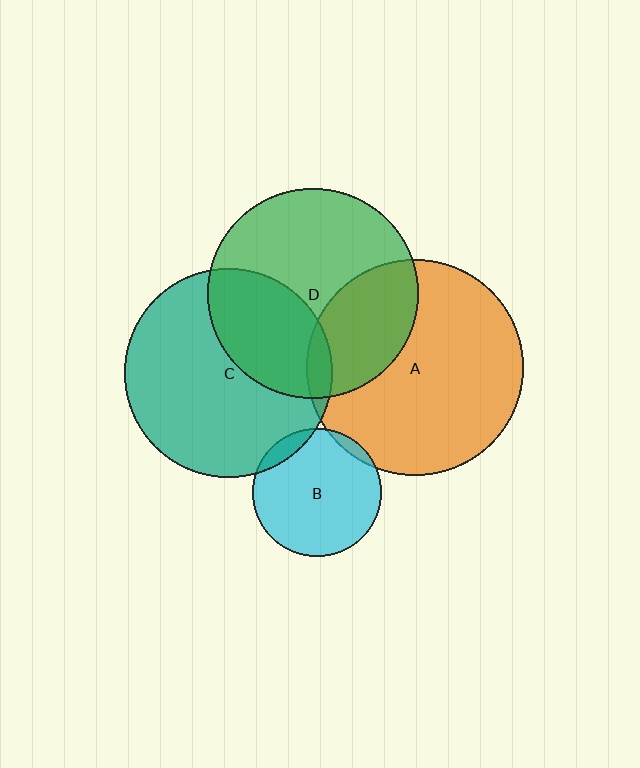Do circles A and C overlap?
Yes.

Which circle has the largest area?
Circle A (orange).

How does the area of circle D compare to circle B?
Approximately 2.7 times.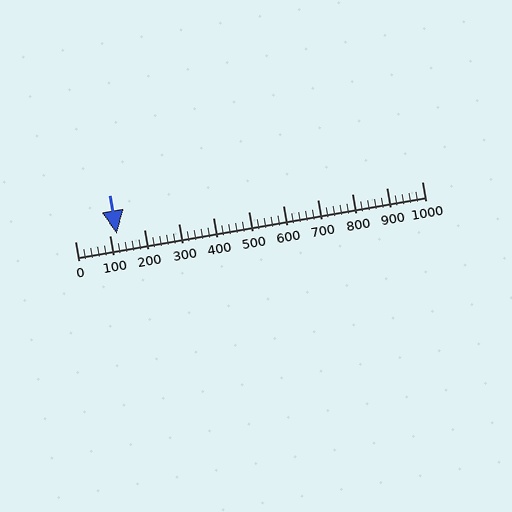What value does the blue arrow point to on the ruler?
The blue arrow points to approximately 122.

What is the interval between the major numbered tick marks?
The major tick marks are spaced 100 units apart.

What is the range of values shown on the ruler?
The ruler shows values from 0 to 1000.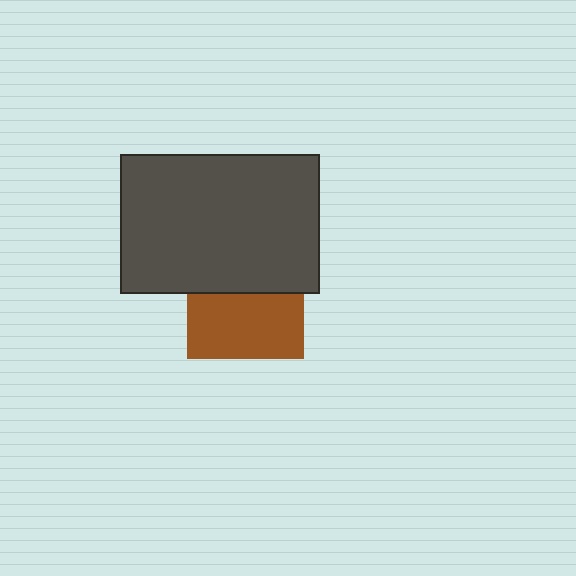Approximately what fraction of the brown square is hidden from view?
Roughly 44% of the brown square is hidden behind the dark gray rectangle.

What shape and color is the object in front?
The object in front is a dark gray rectangle.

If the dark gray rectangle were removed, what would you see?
You would see the complete brown square.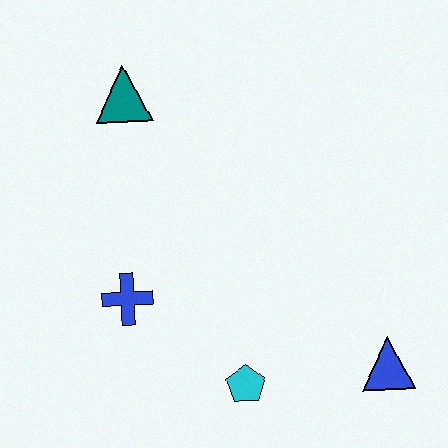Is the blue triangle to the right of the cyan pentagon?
Yes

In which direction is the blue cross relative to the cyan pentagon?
The blue cross is to the left of the cyan pentagon.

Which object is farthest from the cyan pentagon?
The teal triangle is farthest from the cyan pentagon.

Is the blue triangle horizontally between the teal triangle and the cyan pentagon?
No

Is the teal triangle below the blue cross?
No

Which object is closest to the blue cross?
The cyan pentagon is closest to the blue cross.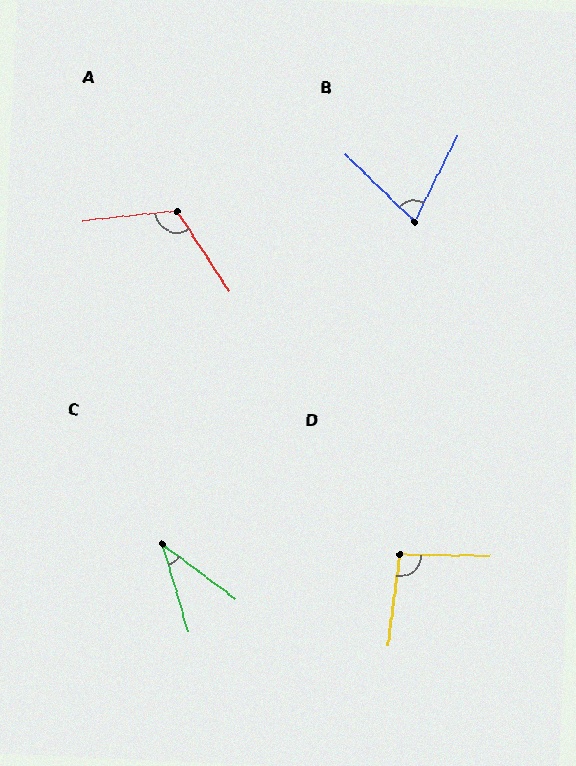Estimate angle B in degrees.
Approximately 72 degrees.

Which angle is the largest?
A, at approximately 117 degrees.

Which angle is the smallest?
C, at approximately 37 degrees.